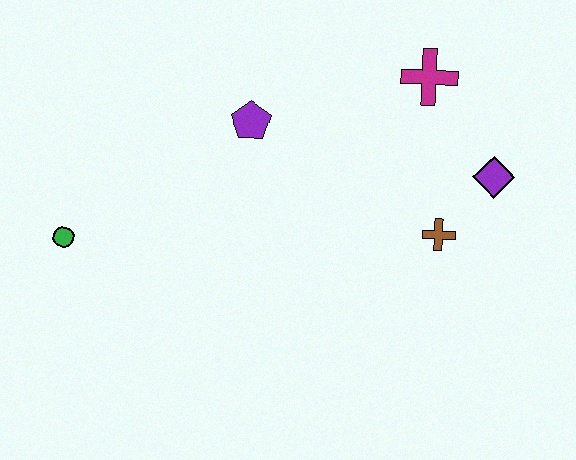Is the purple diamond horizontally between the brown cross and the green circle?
No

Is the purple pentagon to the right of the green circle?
Yes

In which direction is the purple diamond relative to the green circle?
The purple diamond is to the right of the green circle.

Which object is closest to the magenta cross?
The purple diamond is closest to the magenta cross.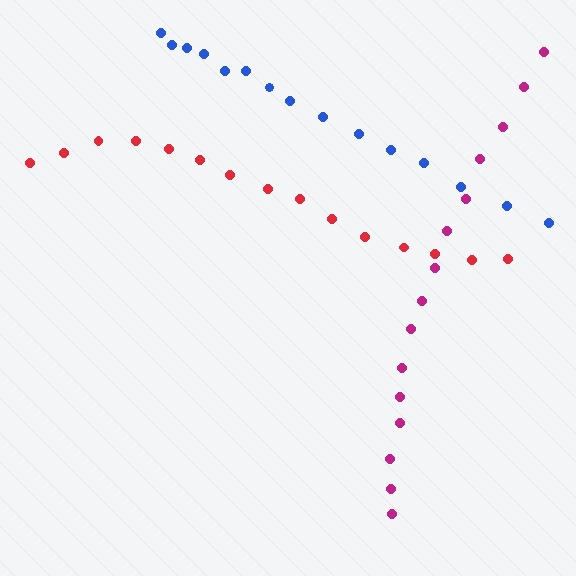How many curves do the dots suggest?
There are 3 distinct paths.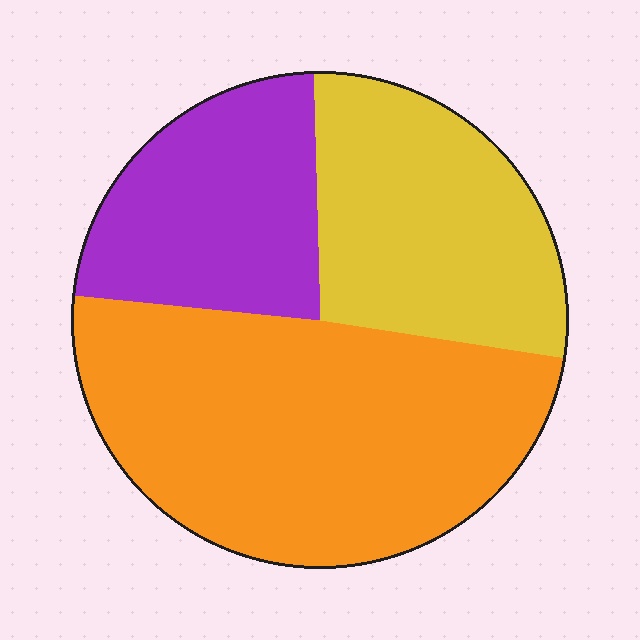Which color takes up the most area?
Orange, at roughly 50%.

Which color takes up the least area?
Purple, at roughly 25%.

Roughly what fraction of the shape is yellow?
Yellow takes up about one quarter (1/4) of the shape.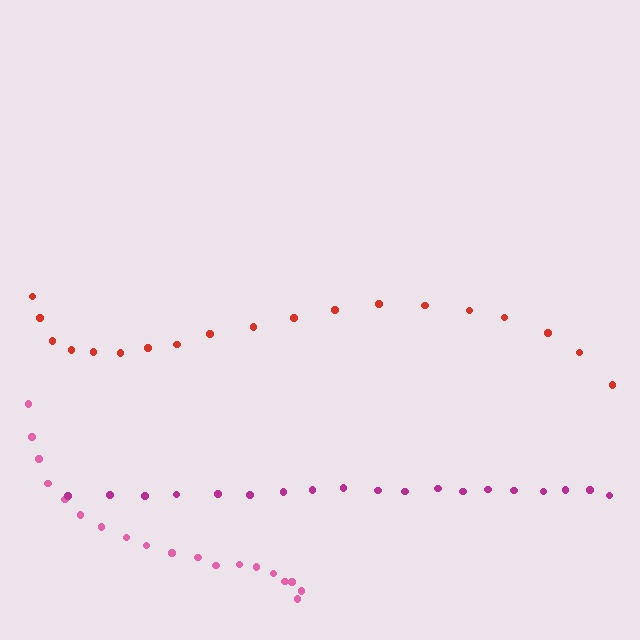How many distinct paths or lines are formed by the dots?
There are 3 distinct paths.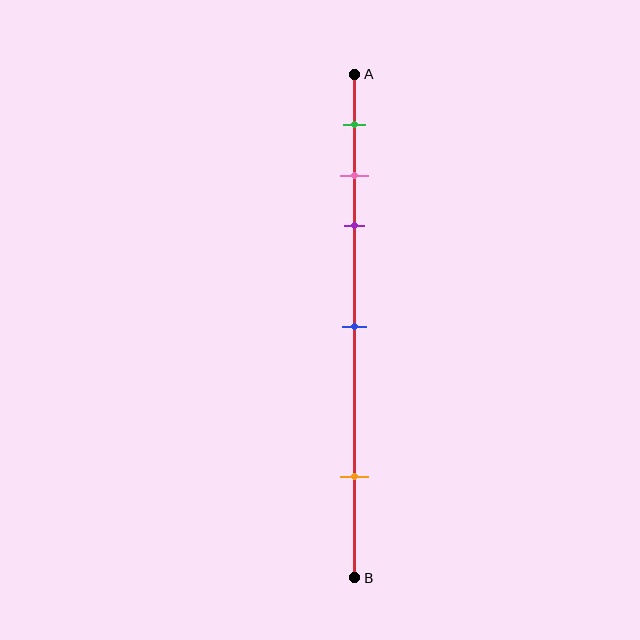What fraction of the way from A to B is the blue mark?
The blue mark is approximately 50% (0.5) of the way from A to B.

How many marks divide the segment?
There are 5 marks dividing the segment.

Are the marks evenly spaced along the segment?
No, the marks are not evenly spaced.